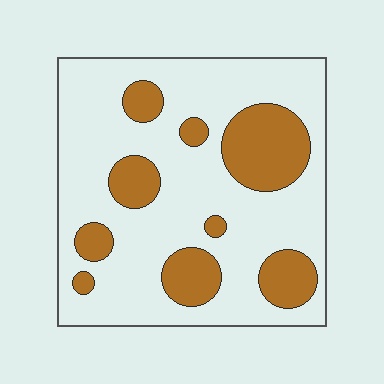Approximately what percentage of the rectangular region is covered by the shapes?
Approximately 25%.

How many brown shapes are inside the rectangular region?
9.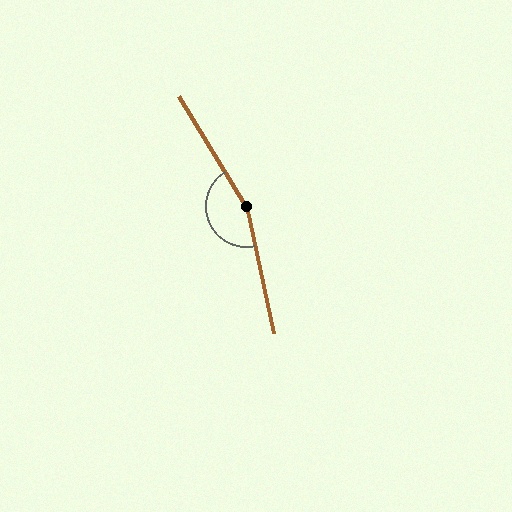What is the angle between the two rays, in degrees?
Approximately 161 degrees.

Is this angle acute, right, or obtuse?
It is obtuse.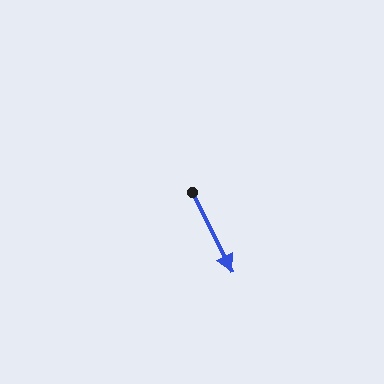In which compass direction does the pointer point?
Southeast.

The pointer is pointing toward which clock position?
Roughly 5 o'clock.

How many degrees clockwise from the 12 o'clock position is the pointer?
Approximately 154 degrees.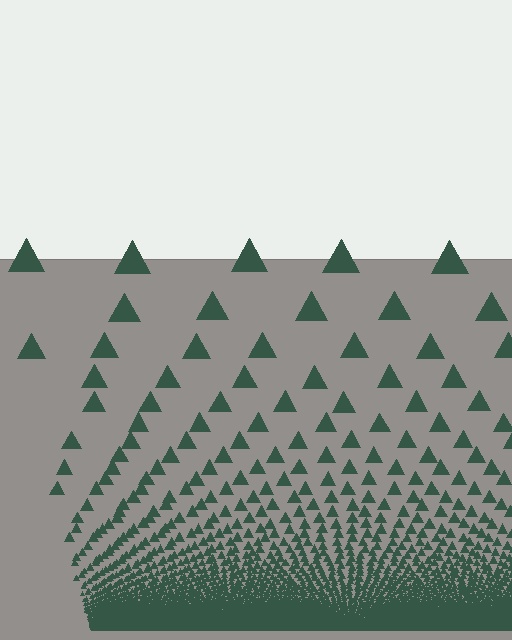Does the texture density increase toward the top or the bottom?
Density increases toward the bottom.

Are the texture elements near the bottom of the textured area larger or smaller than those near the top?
Smaller. The gradient is inverted — elements near the bottom are smaller and denser.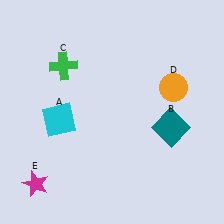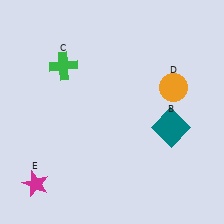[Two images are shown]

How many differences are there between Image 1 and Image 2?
There is 1 difference between the two images.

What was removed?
The cyan square (A) was removed in Image 2.